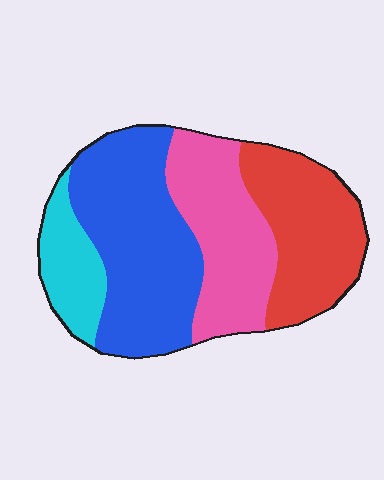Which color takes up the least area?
Cyan, at roughly 10%.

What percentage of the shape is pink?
Pink takes up about one quarter (1/4) of the shape.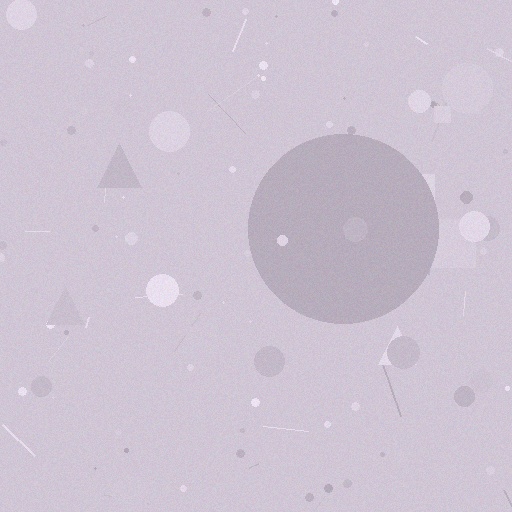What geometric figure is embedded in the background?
A circle is embedded in the background.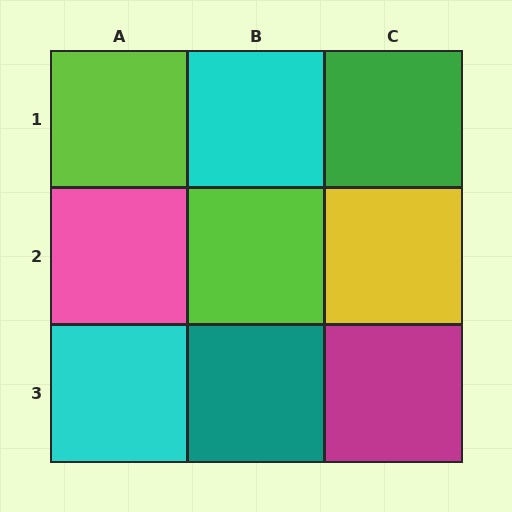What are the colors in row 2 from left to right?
Pink, lime, yellow.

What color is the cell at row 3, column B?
Teal.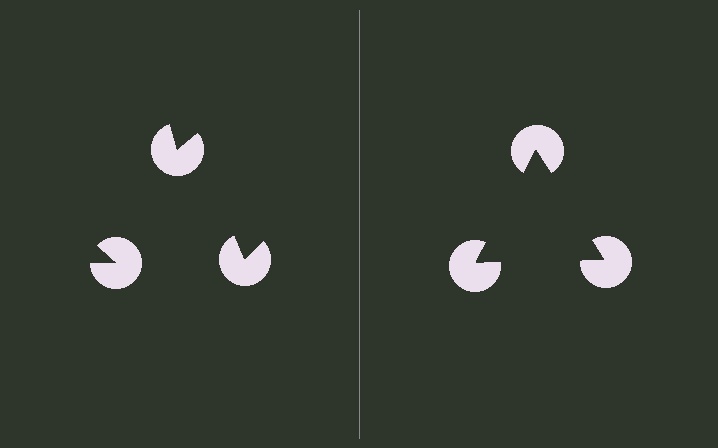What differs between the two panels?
The pac-man discs are positioned identically on both sides; only the wedge orientations differ. On the right they align to a triangle; on the left they are misaligned.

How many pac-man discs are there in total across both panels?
6 — 3 on each side.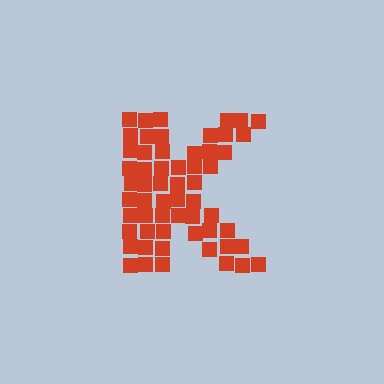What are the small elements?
The small elements are squares.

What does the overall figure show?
The overall figure shows the letter K.